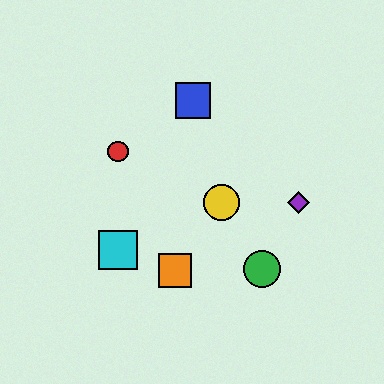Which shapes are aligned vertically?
The red circle, the cyan square are aligned vertically.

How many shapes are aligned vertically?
2 shapes (the red circle, the cyan square) are aligned vertically.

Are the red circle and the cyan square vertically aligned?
Yes, both are at x≈118.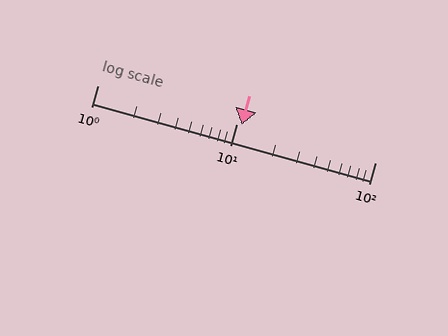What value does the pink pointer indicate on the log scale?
The pointer indicates approximately 11.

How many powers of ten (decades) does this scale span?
The scale spans 2 decades, from 1 to 100.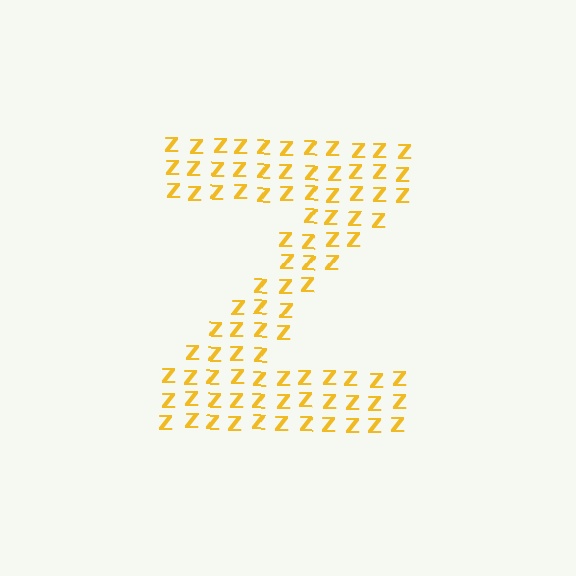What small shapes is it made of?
It is made of small letter Z's.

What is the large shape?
The large shape is the letter Z.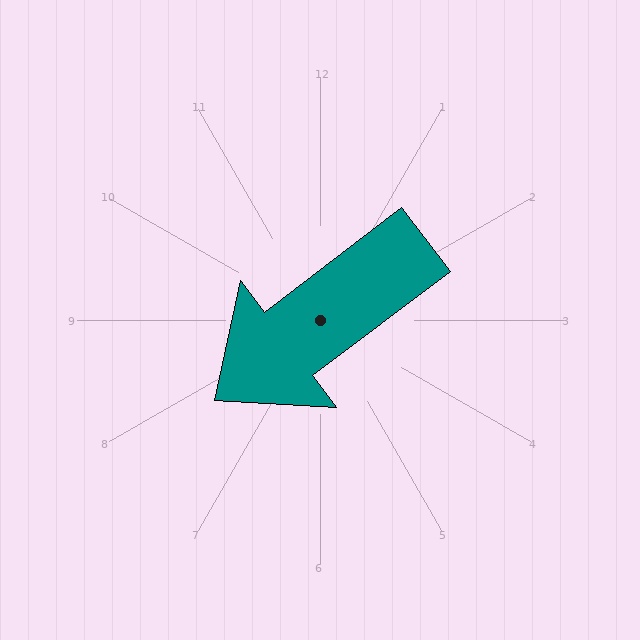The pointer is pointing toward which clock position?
Roughly 8 o'clock.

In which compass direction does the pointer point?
Southwest.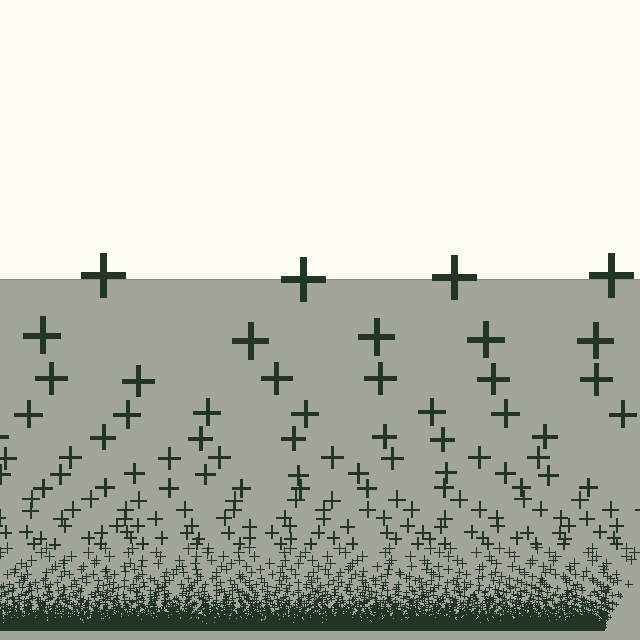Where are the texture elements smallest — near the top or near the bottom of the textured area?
Near the bottom.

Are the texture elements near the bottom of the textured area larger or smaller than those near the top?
Smaller. The gradient is inverted — elements near the bottom are smaller and denser.